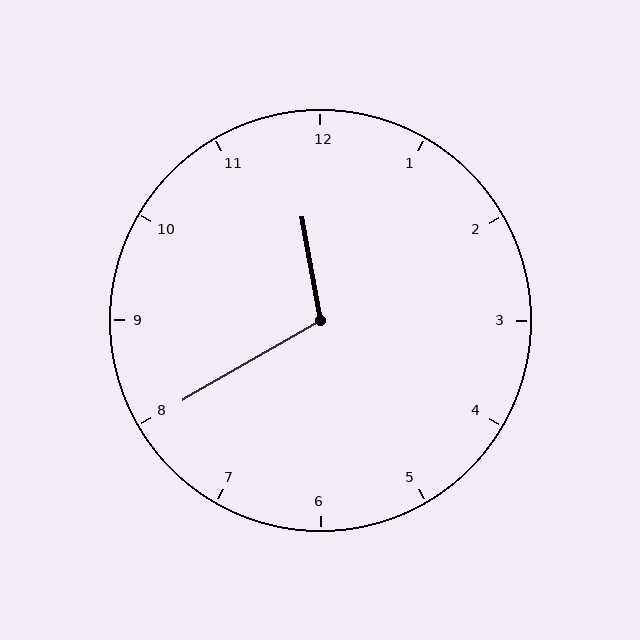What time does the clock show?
11:40.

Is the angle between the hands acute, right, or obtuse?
It is obtuse.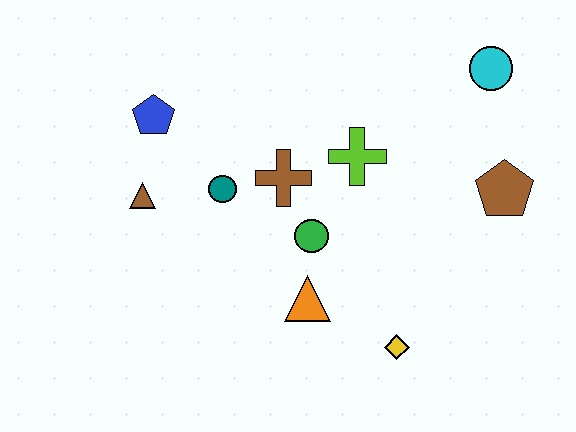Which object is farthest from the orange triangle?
The cyan circle is farthest from the orange triangle.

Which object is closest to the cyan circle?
The brown pentagon is closest to the cyan circle.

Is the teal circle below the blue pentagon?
Yes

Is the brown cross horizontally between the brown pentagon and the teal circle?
Yes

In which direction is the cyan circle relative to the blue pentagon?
The cyan circle is to the right of the blue pentagon.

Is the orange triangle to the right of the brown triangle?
Yes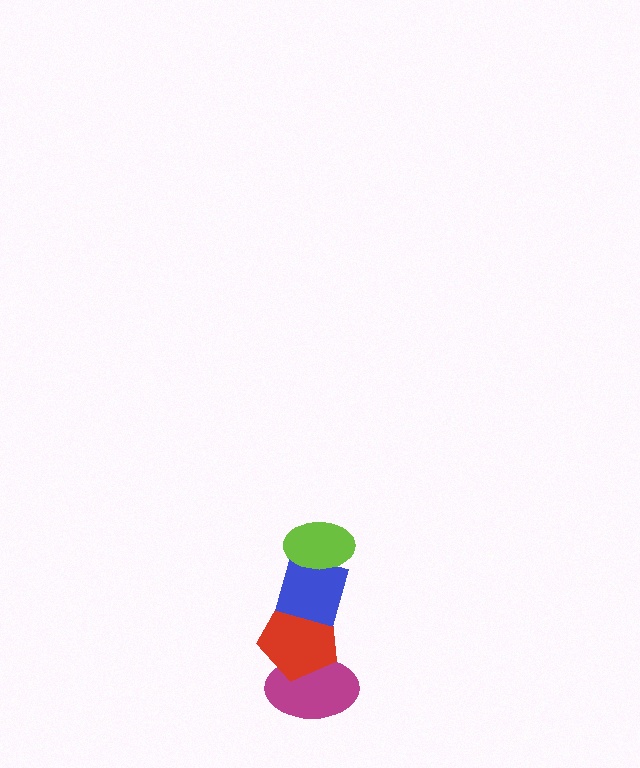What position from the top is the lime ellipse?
The lime ellipse is 1st from the top.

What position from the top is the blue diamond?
The blue diamond is 2nd from the top.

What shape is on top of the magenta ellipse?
The red pentagon is on top of the magenta ellipse.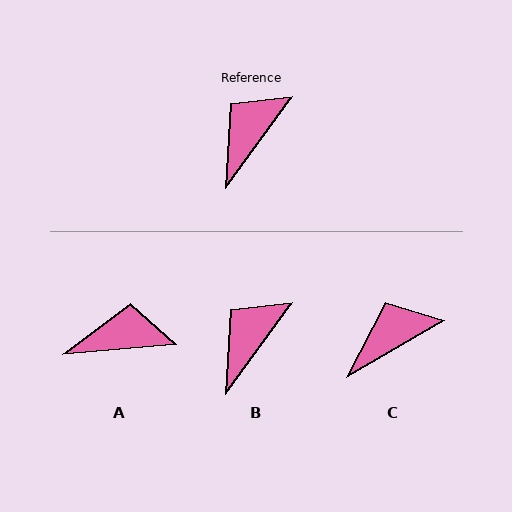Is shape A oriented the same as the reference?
No, it is off by about 49 degrees.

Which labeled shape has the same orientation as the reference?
B.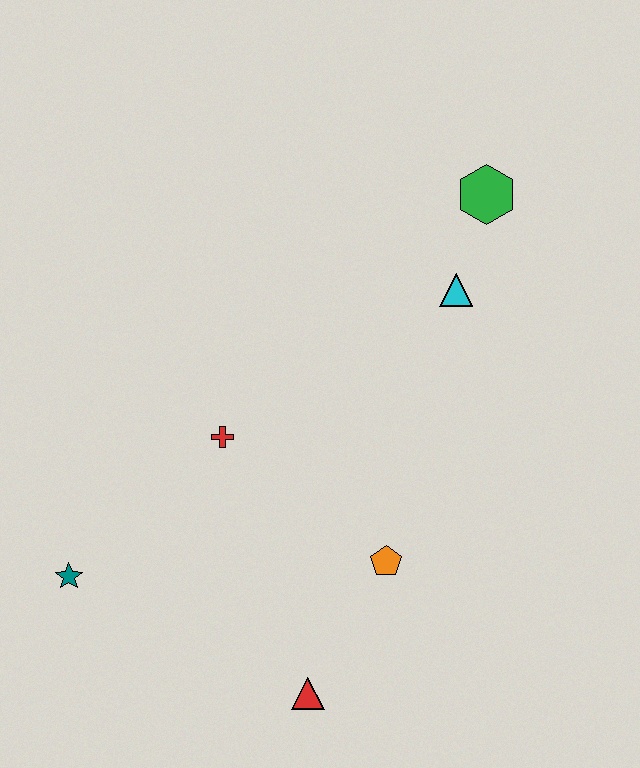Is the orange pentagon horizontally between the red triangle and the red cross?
No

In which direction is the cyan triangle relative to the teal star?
The cyan triangle is to the right of the teal star.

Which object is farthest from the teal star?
The green hexagon is farthest from the teal star.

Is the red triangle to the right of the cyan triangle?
No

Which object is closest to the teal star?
The red cross is closest to the teal star.